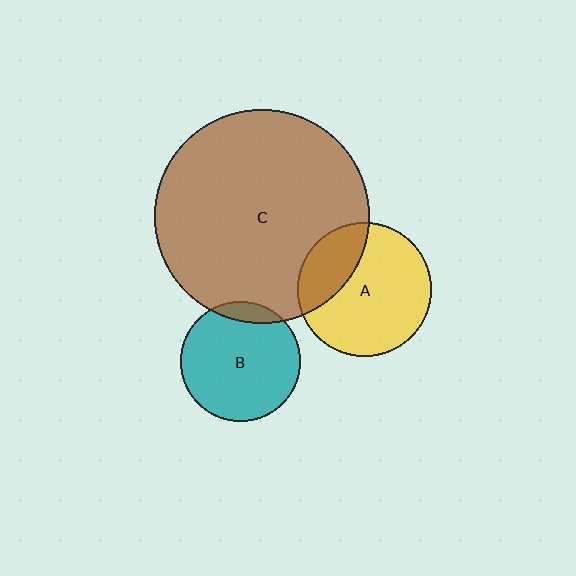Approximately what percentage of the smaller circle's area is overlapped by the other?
Approximately 25%.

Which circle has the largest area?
Circle C (brown).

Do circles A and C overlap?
Yes.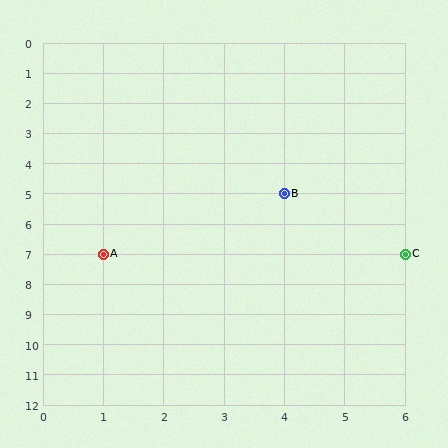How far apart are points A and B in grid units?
Points A and B are 3 columns and 2 rows apart (about 3.6 grid units diagonally).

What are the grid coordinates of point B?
Point B is at grid coordinates (4, 5).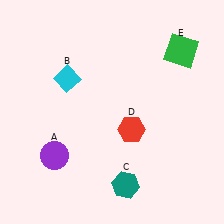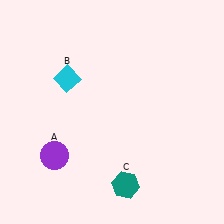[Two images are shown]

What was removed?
The green square (E), the red hexagon (D) were removed in Image 2.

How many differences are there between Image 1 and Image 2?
There are 2 differences between the two images.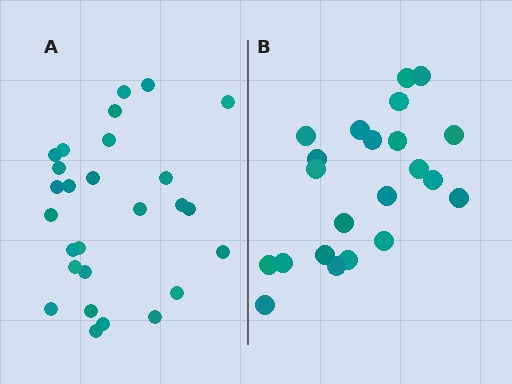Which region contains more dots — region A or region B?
Region A (the left region) has more dots.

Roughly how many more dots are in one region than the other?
Region A has about 5 more dots than region B.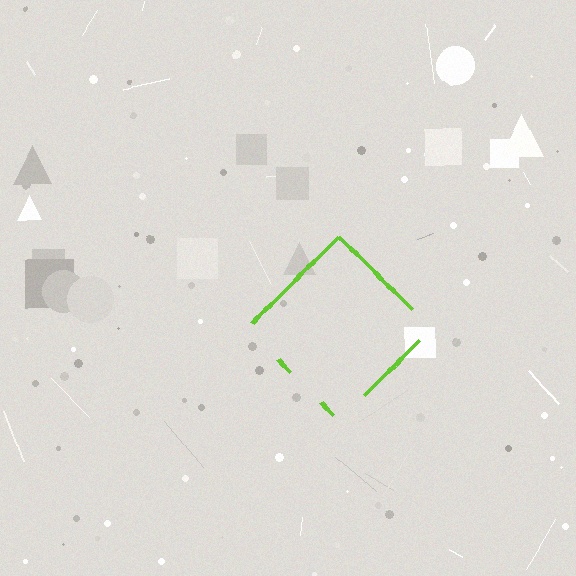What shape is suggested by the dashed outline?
The dashed outline suggests a diamond.